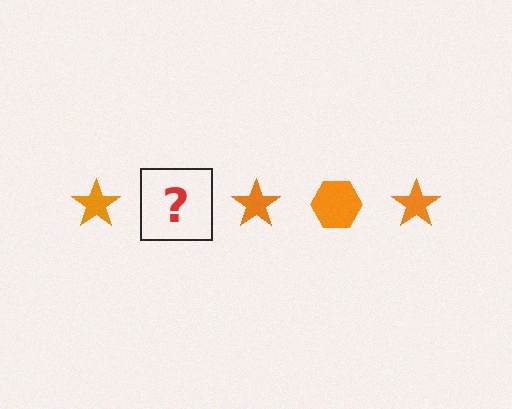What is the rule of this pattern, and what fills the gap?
The rule is that the pattern cycles through star, hexagon shapes in orange. The gap should be filled with an orange hexagon.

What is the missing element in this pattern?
The missing element is an orange hexagon.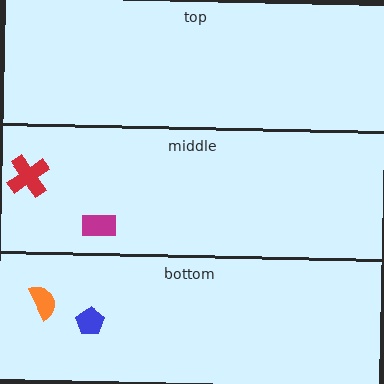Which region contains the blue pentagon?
The bottom region.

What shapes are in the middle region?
The red cross, the magenta rectangle.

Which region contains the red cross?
The middle region.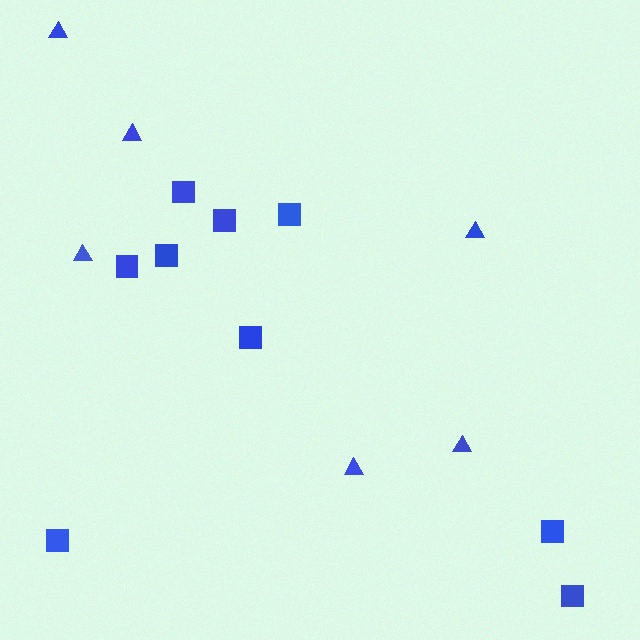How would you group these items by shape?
There are 2 groups: one group of squares (9) and one group of triangles (6).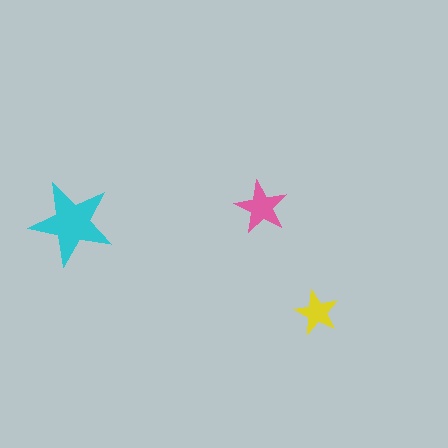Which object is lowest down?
The yellow star is bottommost.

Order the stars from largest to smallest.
the cyan one, the pink one, the yellow one.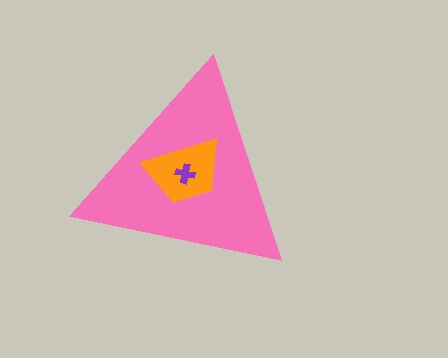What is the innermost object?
The purple cross.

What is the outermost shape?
The pink triangle.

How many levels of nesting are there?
3.